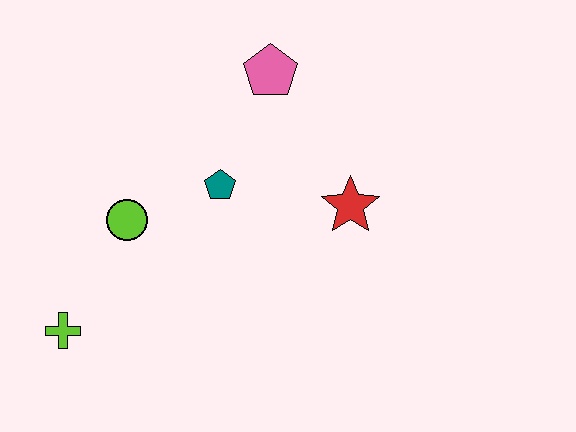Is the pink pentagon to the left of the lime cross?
No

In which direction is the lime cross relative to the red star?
The lime cross is to the left of the red star.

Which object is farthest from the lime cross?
The pink pentagon is farthest from the lime cross.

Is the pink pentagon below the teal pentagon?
No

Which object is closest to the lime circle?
The teal pentagon is closest to the lime circle.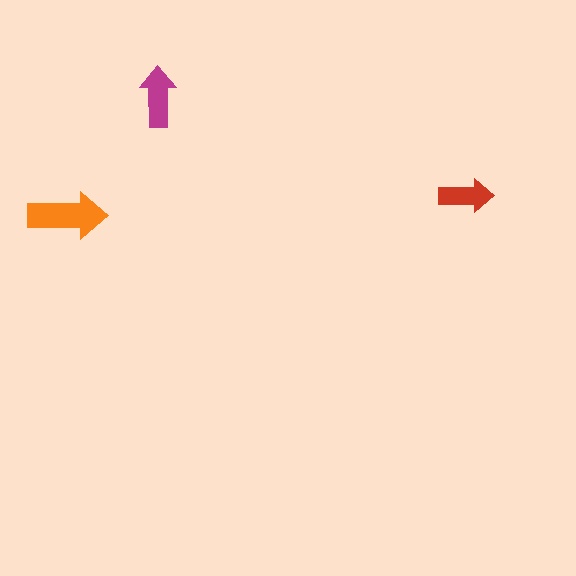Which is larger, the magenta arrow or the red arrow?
The magenta one.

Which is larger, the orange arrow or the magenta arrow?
The orange one.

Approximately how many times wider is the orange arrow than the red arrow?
About 1.5 times wider.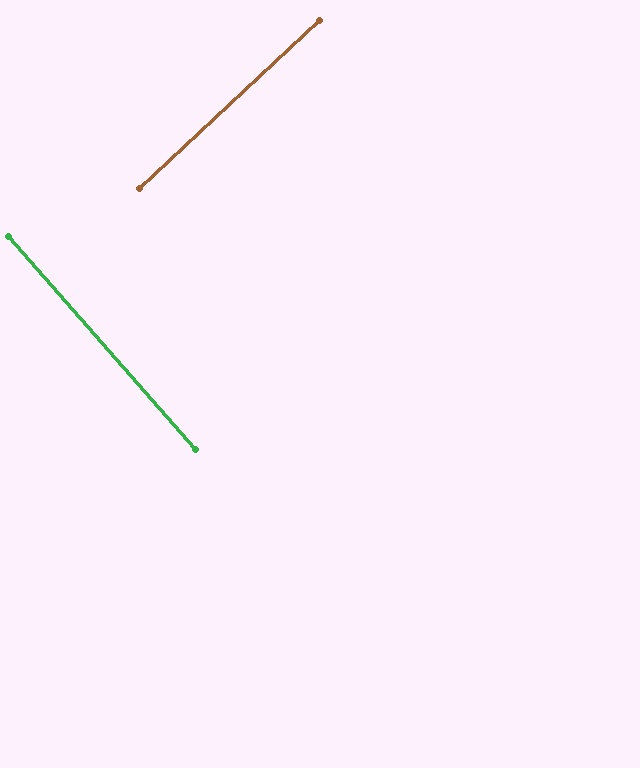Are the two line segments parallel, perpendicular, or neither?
Perpendicular — they meet at approximately 88°.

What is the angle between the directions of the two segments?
Approximately 88 degrees.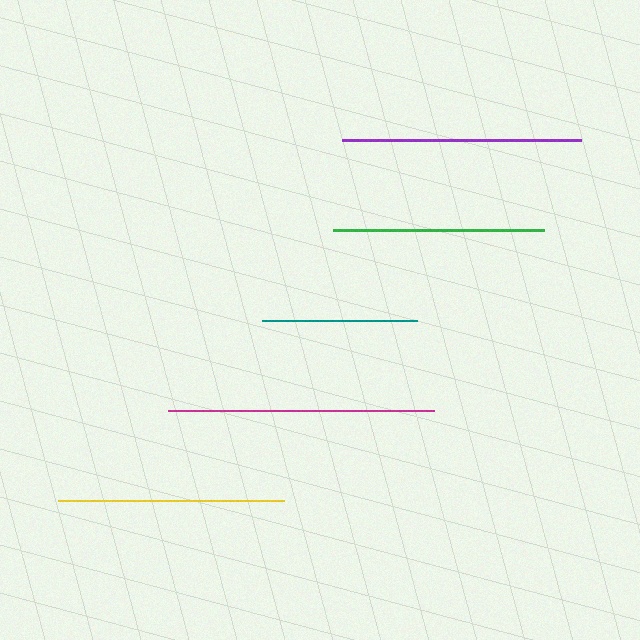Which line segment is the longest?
The magenta line is the longest at approximately 266 pixels.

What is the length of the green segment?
The green segment is approximately 211 pixels long.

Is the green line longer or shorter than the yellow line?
The yellow line is longer than the green line.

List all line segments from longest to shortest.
From longest to shortest: magenta, purple, yellow, green, teal.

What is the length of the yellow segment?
The yellow segment is approximately 227 pixels long.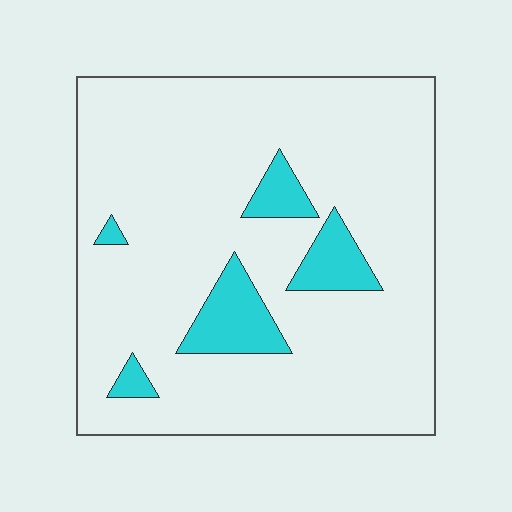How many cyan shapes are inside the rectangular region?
5.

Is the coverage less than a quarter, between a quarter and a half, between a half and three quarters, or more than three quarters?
Less than a quarter.